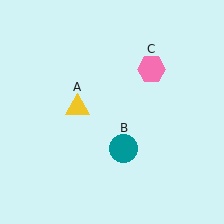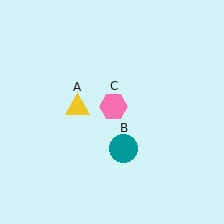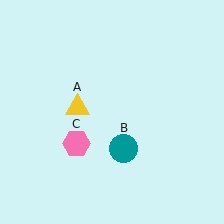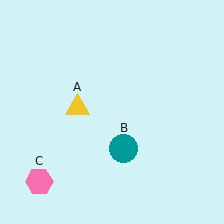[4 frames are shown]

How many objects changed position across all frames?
1 object changed position: pink hexagon (object C).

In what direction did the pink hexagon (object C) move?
The pink hexagon (object C) moved down and to the left.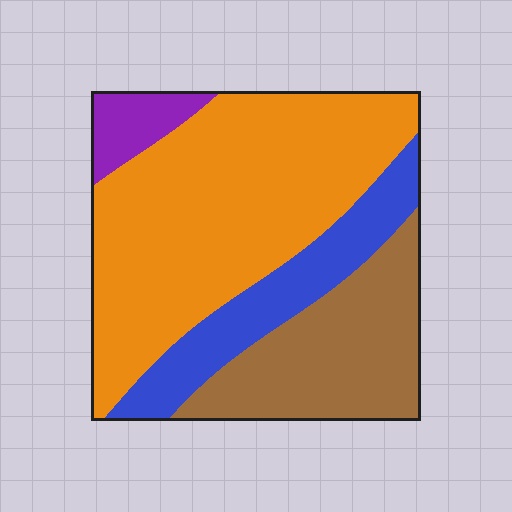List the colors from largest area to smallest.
From largest to smallest: orange, brown, blue, purple.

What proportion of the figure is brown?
Brown covers around 25% of the figure.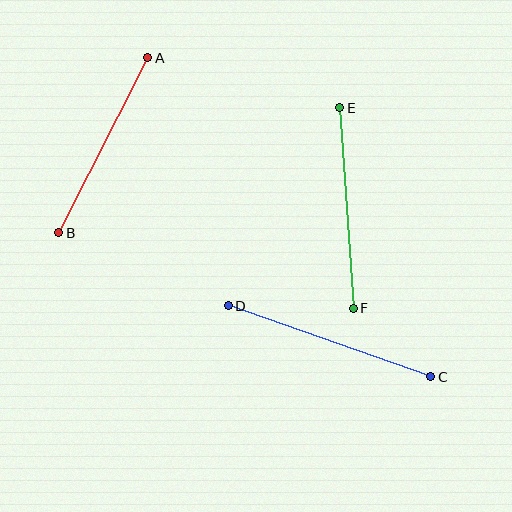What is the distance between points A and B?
The distance is approximately 196 pixels.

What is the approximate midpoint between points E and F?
The midpoint is at approximately (346, 208) pixels.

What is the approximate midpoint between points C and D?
The midpoint is at approximately (329, 341) pixels.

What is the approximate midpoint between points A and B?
The midpoint is at approximately (103, 145) pixels.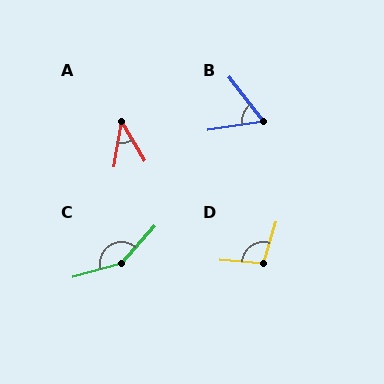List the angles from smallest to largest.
A (41°), B (60°), D (101°), C (147°).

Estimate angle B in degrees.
Approximately 60 degrees.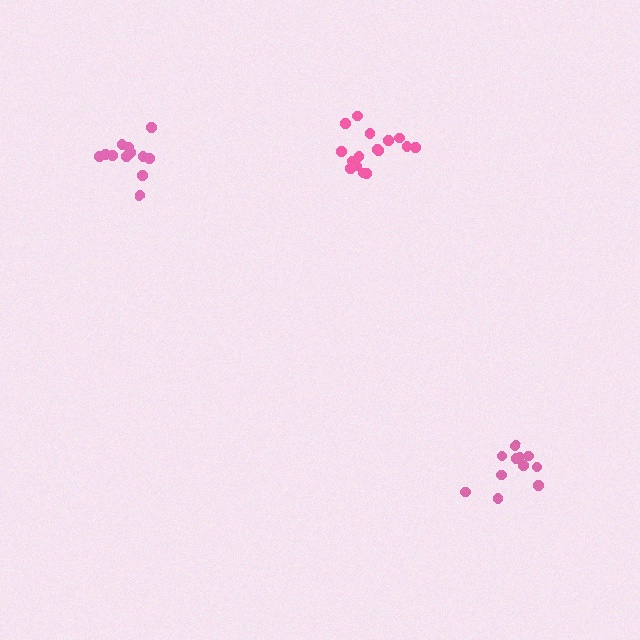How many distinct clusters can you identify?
There are 3 distinct clusters.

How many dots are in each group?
Group 1: 16 dots, Group 2: 12 dots, Group 3: 11 dots (39 total).